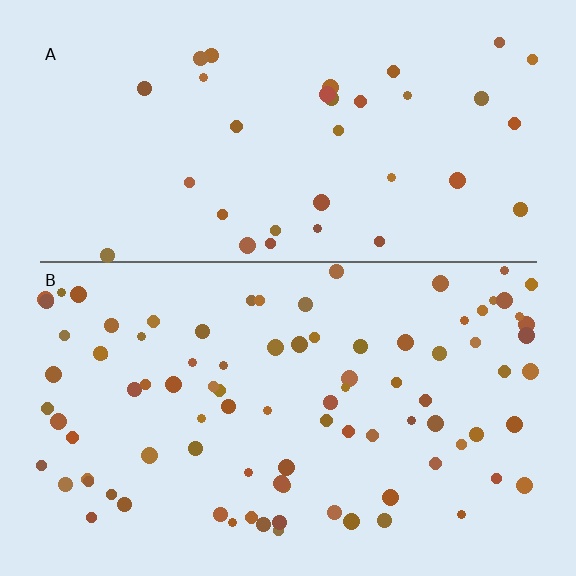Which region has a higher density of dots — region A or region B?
B (the bottom).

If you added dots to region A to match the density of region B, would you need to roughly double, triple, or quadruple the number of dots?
Approximately triple.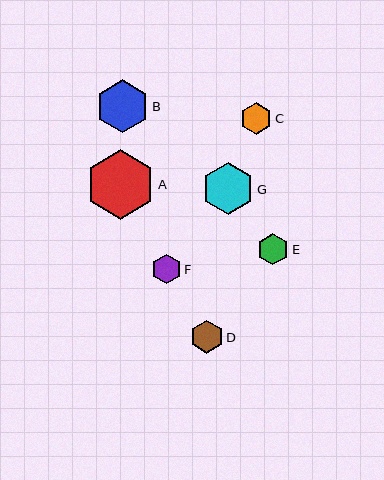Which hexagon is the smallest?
Hexagon F is the smallest with a size of approximately 29 pixels.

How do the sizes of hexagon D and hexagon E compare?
Hexagon D and hexagon E are approximately the same size.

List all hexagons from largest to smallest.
From largest to smallest: A, B, G, D, C, E, F.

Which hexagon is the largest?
Hexagon A is the largest with a size of approximately 70 pixels.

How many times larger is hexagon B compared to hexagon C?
Hexagon B is approximately 1.7 times the size of hexagon C.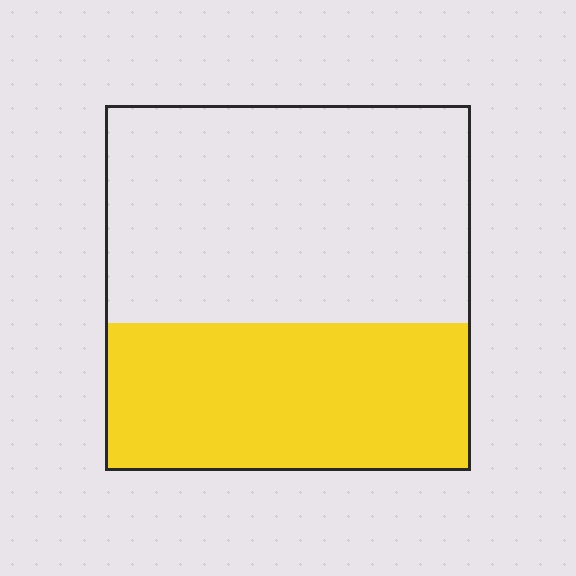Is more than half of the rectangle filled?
No.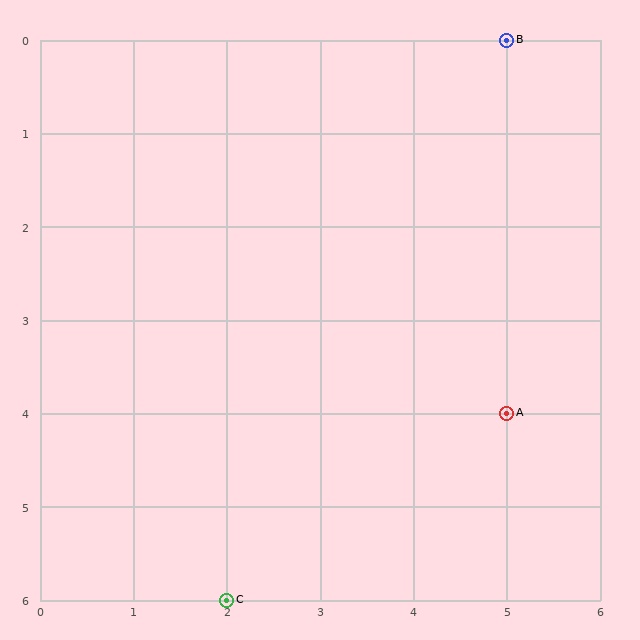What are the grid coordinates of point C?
Point C is at grid coordinates (2, 6).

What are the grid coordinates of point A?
Point A is at grid coordinates (5, 4).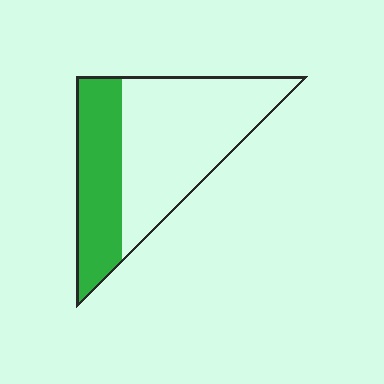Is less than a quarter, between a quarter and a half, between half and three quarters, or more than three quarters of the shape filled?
Between a quarter and a half.